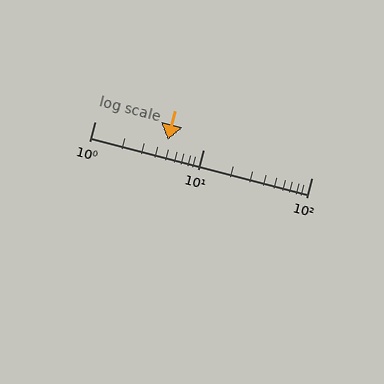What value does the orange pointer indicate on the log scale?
The pointer indicates approximately 4.7.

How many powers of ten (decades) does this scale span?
The scale spans 2 decades, from 1 to 100.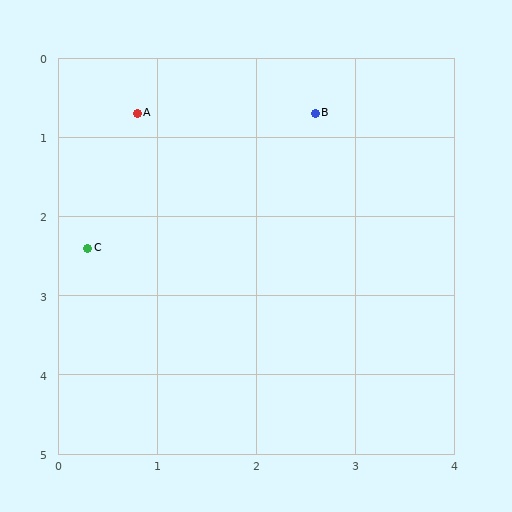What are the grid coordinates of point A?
Point A is at approximately (0.8, 0.7).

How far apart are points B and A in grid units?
Points B and A are about 1.8 grid units apart.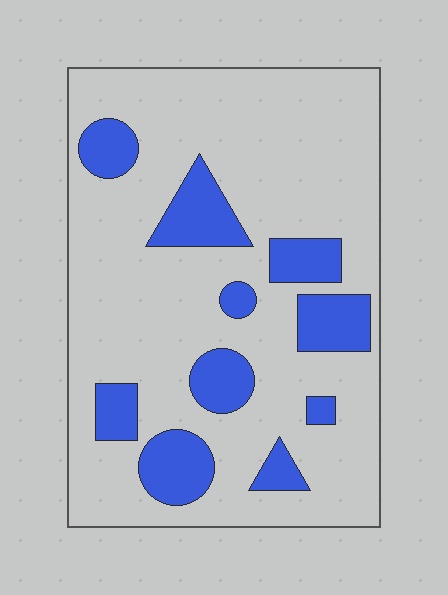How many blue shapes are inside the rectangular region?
10.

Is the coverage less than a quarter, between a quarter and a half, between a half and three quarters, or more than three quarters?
Less than a quarter.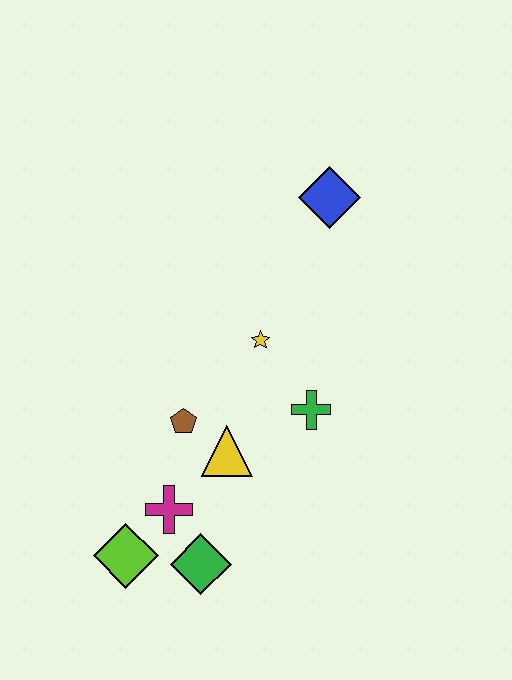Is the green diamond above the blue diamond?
No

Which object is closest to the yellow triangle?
The brown pentagon is closest to the yellow triangle.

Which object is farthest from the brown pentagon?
The blue diamond is farthest from the brown pentagon.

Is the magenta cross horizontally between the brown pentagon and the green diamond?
No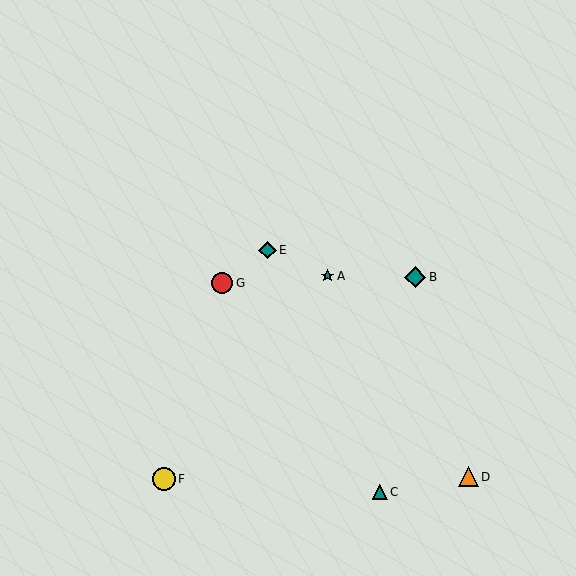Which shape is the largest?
The yellow circle (labeled F) is the largest.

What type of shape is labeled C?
Shape C is a teal triangle.